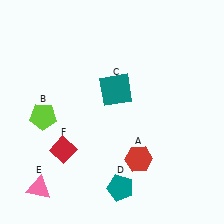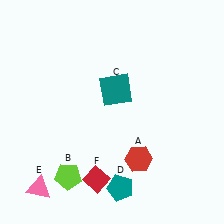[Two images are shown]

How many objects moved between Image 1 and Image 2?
2 objects moved between the two images.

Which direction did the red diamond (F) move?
The red diamond (F) moved right.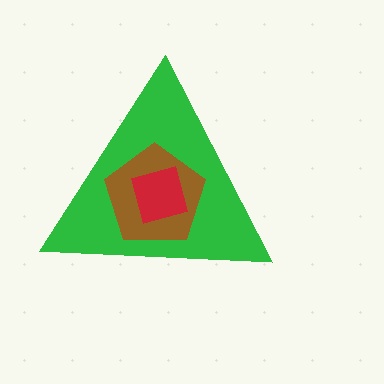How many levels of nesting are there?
3.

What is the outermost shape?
The green triangle.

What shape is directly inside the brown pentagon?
The red square.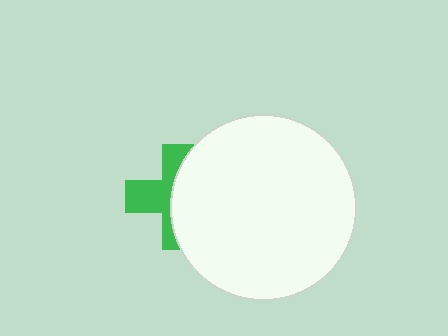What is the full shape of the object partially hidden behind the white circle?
The partially hidden object is a green cross.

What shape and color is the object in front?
The object in front is a white circle.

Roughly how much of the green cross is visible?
About half of it is visible (roughly 47%).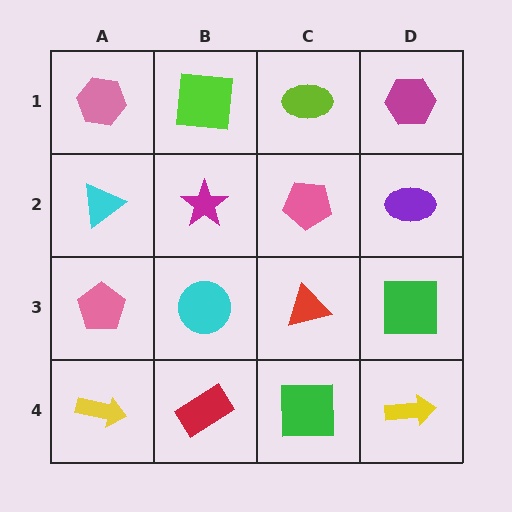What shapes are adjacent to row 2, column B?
A lime square (row 1, column B), a cyan circle (row 3, column B), a cyan triangle (row 2, column A), a pink pentagon (row 2, column C).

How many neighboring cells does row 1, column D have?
2.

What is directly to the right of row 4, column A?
A red rectangle.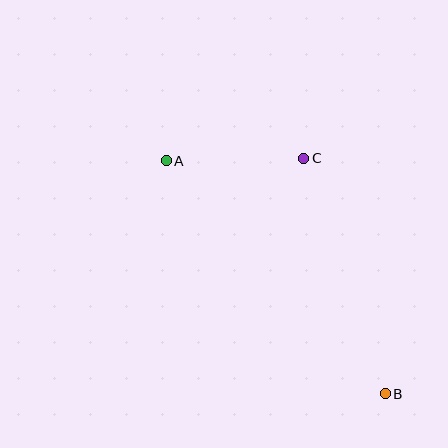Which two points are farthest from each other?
Points A and B are farthest from each other.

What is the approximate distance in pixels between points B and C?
The distance between B and C is approximately 249 pixels.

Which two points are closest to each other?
Points A and C are closest to each other.